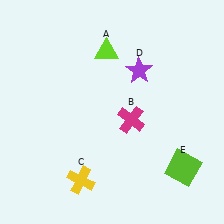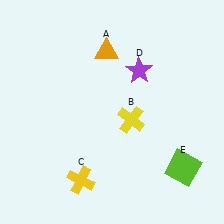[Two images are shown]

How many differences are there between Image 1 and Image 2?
There are 2 differences between the two images.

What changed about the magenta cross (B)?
In Image 1, B is magenta. In Image 2, it changed to yellow.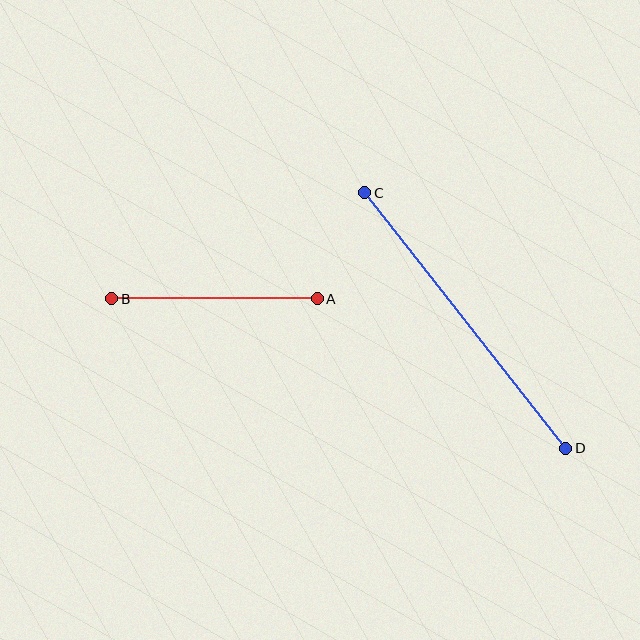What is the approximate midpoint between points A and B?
The midpoint is at approximately (214, 299) pixels.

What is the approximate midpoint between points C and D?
The midpoint is at approximately (465, 320) pixels.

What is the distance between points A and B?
The distance is approximately 205 pixels.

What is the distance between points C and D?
The distance is approximately 325 pixels.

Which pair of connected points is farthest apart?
Points C and D are farthest apart.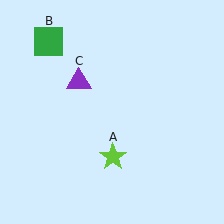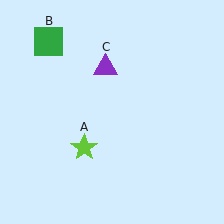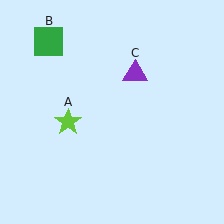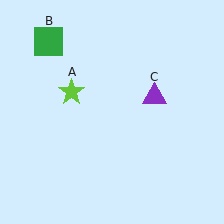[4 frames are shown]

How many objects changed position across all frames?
2 objects changed position: lime star (object A), purple triangle (object C).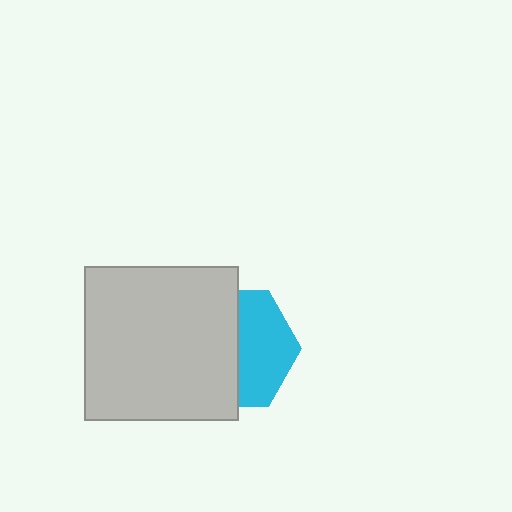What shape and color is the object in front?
The object in front is a light gray square.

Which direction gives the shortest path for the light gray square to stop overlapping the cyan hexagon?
Moving left gives the shortest separation.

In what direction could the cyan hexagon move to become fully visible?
The cyan hexagon could move right. That would shift it out from behind the light gray square entirely.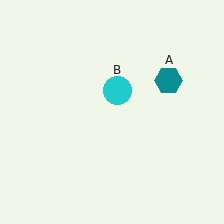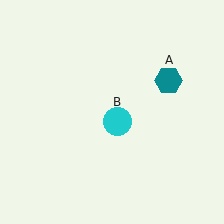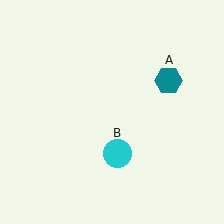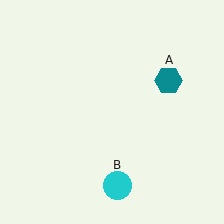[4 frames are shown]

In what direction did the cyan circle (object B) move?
The cyan circle (object B) moved down.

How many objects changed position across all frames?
1 object changed position: cyan circle (object B).